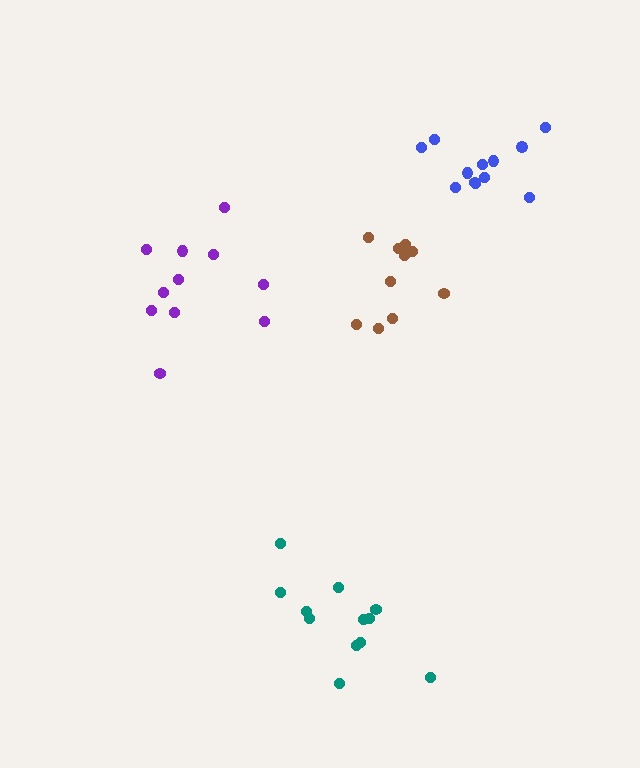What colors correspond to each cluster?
The clusters are colored: brown, purple, teal, blue.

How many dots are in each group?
Group 1: 10 dots, Group 2: 11 dots, Group 3: 12 dots, Group 4: 12 dots (45 total).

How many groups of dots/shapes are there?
There are 4 groups.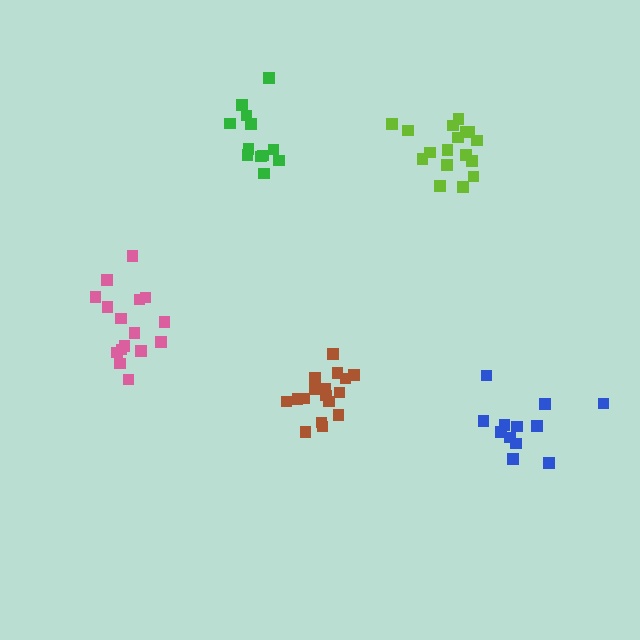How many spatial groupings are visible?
There are 5 spatial groupings.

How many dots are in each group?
Group 1: 12 dots, Group 2: 16 dots, Group 3: 17 dots, Group 4: 12 dots, Group 5: 17 dots (74 total).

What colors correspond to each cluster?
The clusters are colored: blue, pink, brown, green, lime.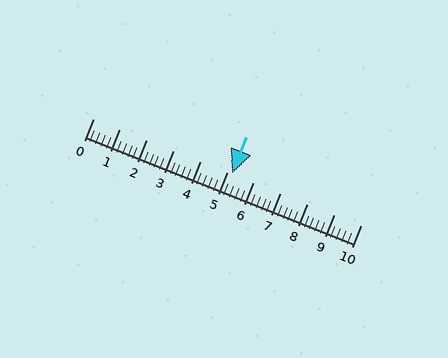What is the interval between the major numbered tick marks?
The major tick marks are spaced 1 units apart.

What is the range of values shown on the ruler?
The ruler shows values from 0 to 10.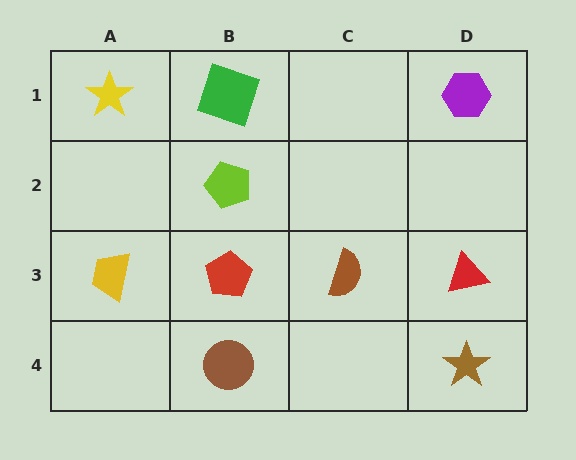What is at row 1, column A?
A yellow star.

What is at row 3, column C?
A brown semicircle.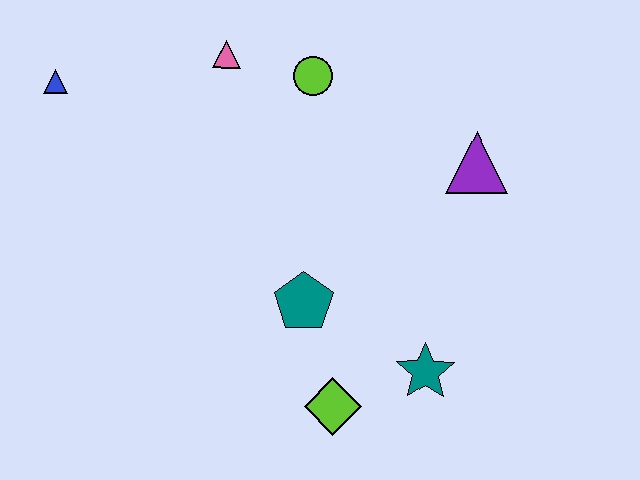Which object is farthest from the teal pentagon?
The blue triangle is farthest from the teal pentagon.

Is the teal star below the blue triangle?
Yes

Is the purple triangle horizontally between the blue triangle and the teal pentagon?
No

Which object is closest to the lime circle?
The pink triangle is closest to the lime circle.